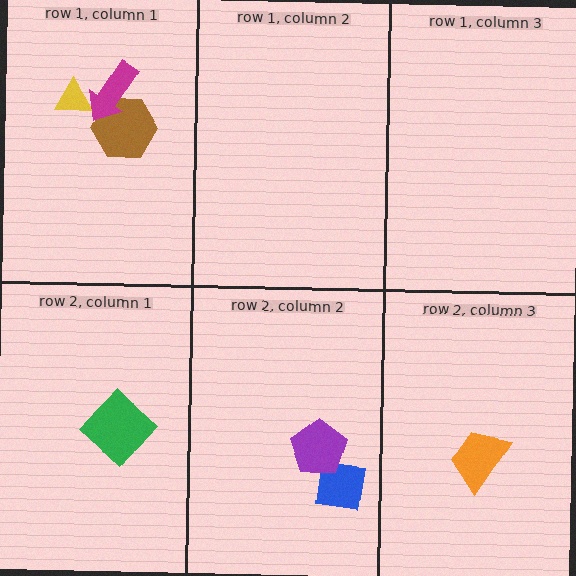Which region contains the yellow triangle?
The row 1, column 1 region.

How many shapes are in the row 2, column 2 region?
2.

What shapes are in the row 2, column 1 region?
The green diamond.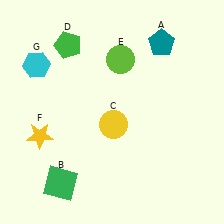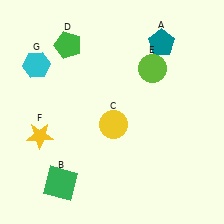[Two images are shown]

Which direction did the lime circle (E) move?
The lime circle (E) moved right.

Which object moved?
The lime circle (E) moved right.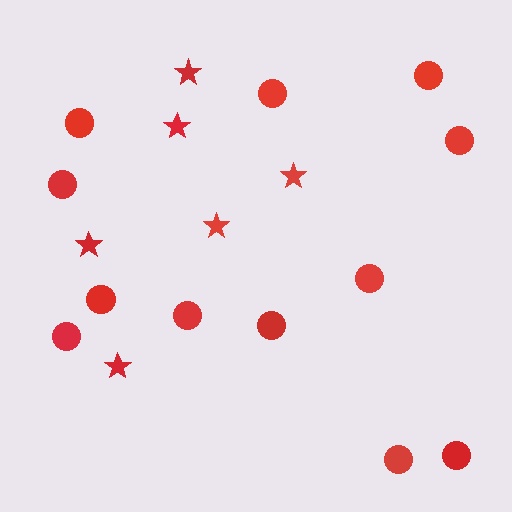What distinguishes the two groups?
There are 2 groups: one group of stars (6) and one group of circles (12).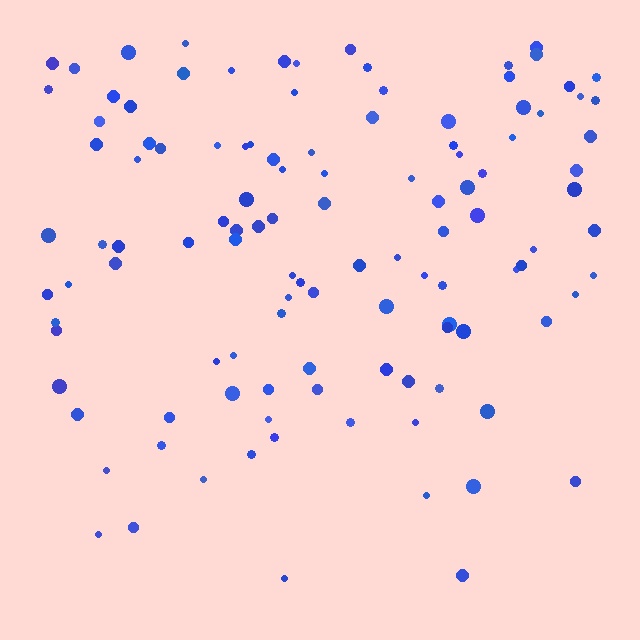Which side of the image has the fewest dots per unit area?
The bottom.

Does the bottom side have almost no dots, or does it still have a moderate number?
Still a moderate number, just noticeably fewer than the top.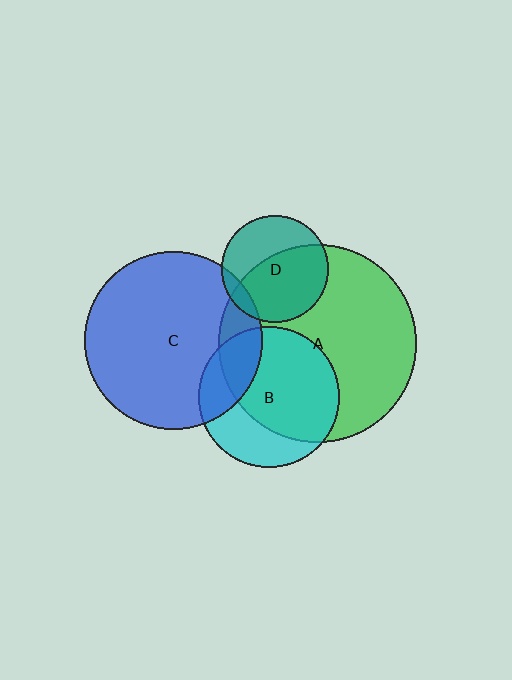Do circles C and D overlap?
Yes.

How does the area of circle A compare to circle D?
Approximately 3.5 times.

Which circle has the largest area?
Circle A (green).